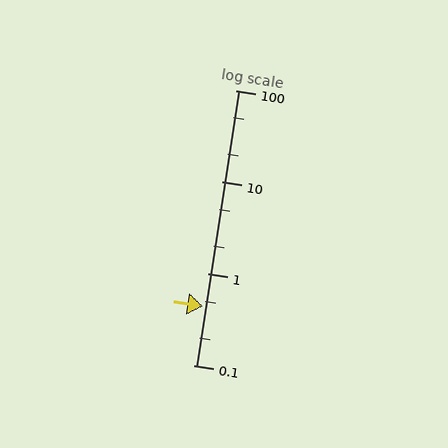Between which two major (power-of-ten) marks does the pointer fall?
The pointer is between 0.1 and 1.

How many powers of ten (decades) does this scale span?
The scale spans 3 decades, from 0.1 to 100.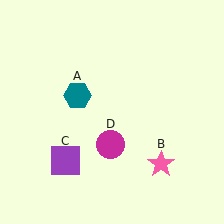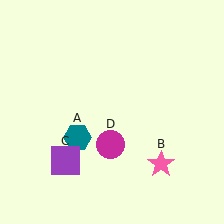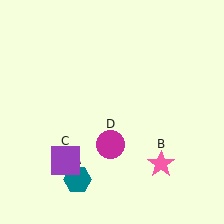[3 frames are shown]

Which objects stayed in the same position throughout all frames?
Pink star (object B) and purple square (object C) and magenta circle (object D) remained stationary.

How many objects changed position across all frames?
1 object changed position: teal hexagon (object A).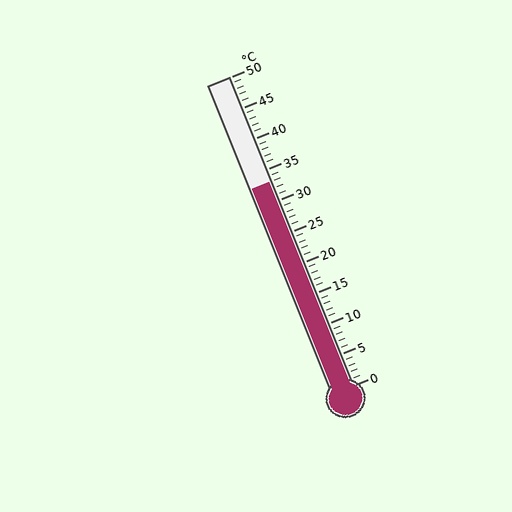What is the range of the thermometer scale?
The thermometer scale ranges from 0°C to 50°C.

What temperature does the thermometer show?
The thermometer shows approximately 33°C.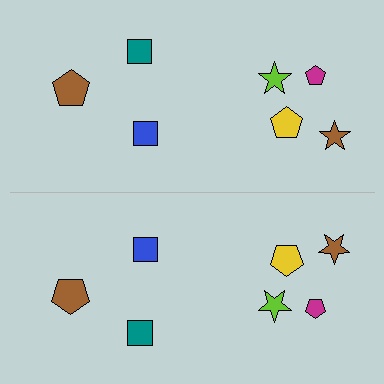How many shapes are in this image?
There are 14 shapes in this image.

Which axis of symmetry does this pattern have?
The pattern has a horizontal axis of symmetry running through the center of the image.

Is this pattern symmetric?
Yes, this pattern has bilateral (reflection) symmetry.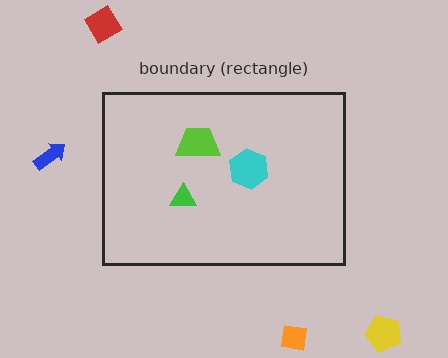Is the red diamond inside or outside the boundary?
Outside.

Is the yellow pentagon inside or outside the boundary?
Outside.